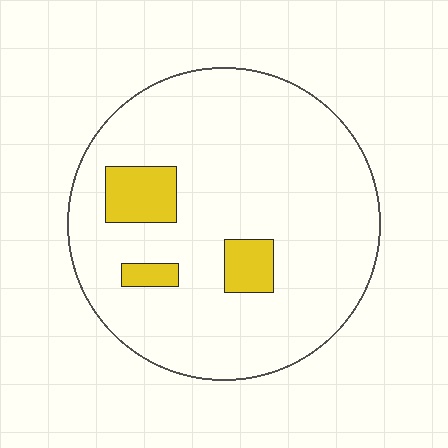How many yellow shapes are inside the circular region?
3.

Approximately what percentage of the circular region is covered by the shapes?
Approximately 10%.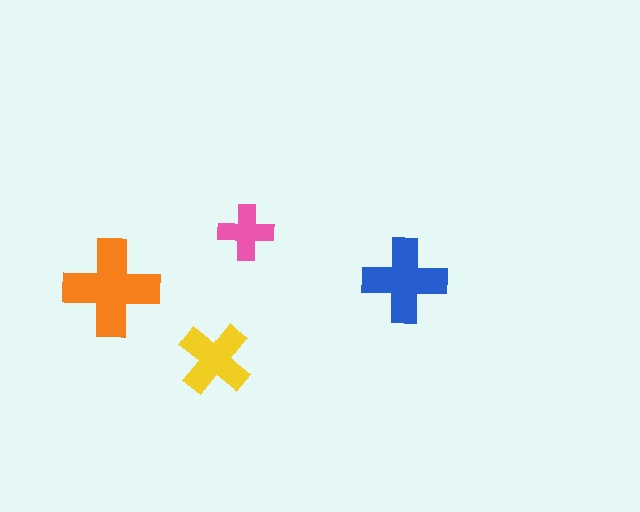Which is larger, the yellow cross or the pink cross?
The yellow one.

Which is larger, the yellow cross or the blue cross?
The blue one.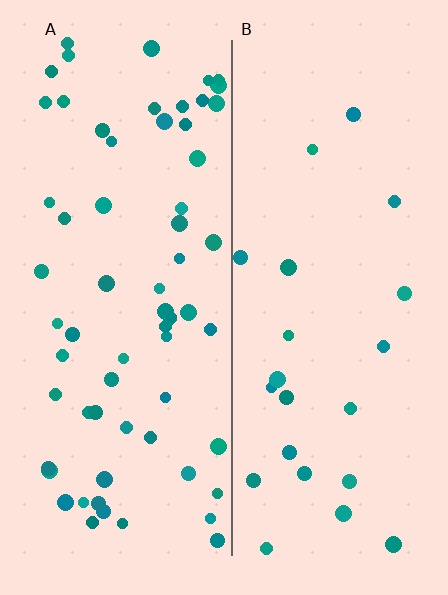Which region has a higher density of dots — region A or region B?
A (the left).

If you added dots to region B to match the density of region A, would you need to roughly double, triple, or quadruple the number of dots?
Approximately triple.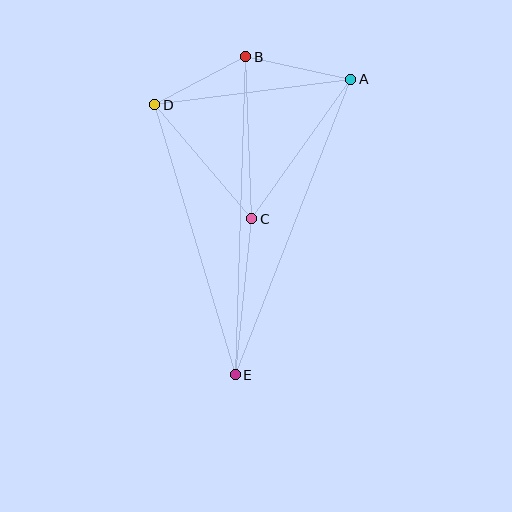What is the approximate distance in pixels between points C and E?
The distance between C and E is approximately 157 pixels.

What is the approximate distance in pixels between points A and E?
The distance between A and E is approximately 318 pixels.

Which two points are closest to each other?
Points B and D are closest to each other.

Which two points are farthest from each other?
Points B and E are farthest from each other.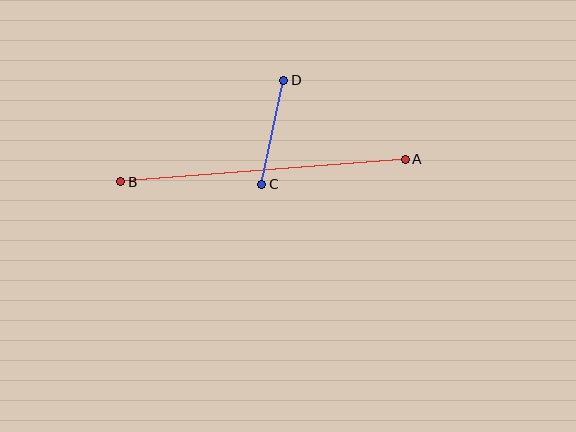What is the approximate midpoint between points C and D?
The midpoint is at approximately (273, 132) pixels.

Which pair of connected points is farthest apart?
Points A and B are farthest apart.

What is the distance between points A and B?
The distance is approximately 285 pixels.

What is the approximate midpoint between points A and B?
The midpoint is at approximately (263, 171) pixels.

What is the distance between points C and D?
The distance is approximately 107 pixels.